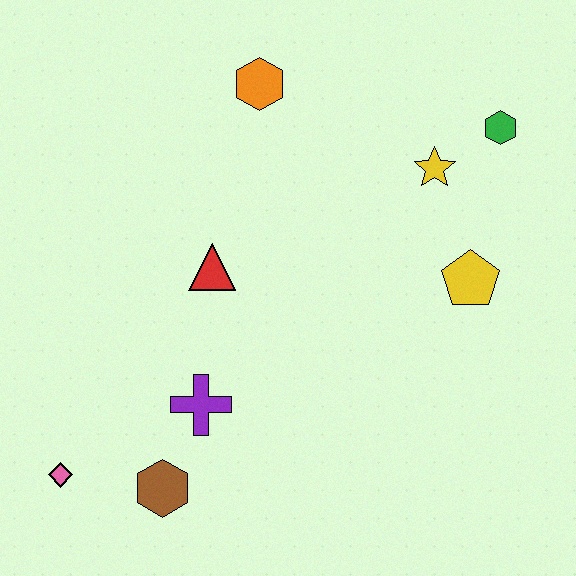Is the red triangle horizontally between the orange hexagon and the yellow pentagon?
No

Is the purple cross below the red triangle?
Yes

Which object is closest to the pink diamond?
The brown hexagon is closest to the pink diamond.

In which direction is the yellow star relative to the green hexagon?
The yellow star is to the left of the green hexagon.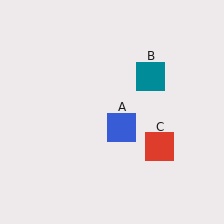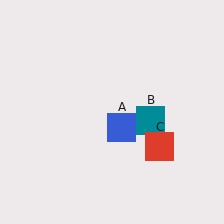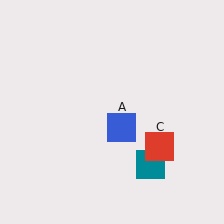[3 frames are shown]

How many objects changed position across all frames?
1 object changed position: teal square (object B).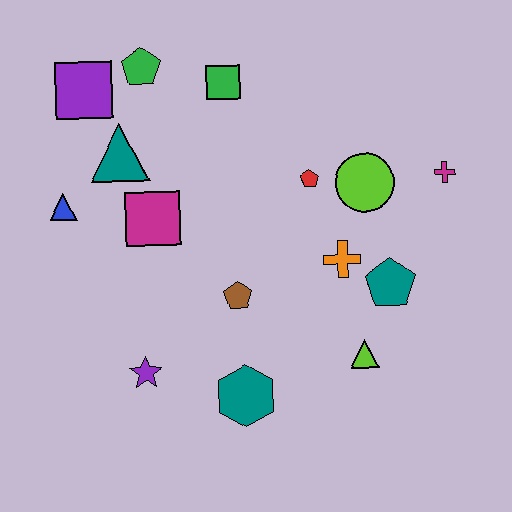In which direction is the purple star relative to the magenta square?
The purple star is below the magenta square.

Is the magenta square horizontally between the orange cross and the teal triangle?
Yes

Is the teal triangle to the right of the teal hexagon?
No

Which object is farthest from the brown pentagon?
The purple square is farthest from the brown pentagon.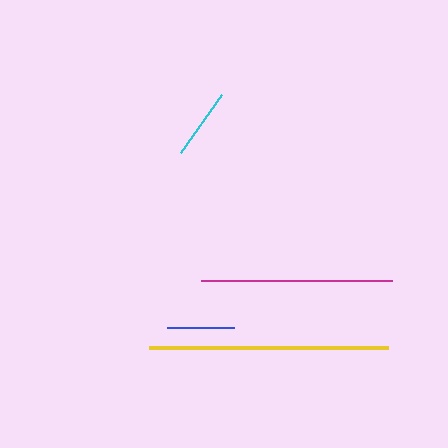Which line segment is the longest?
The yellow line is the longest at approximately 238 pixels.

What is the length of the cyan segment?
The cyan segment is approximately 71 pixels long.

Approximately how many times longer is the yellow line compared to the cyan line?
The yellow line is approximately 3.4 times the length of the cyan line.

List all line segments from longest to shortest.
From longest to shortest: yellow, magenta, cyan, blue.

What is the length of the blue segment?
The blue segment is approximately 66 pixels long.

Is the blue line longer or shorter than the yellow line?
The yellow line is longer than the blue line.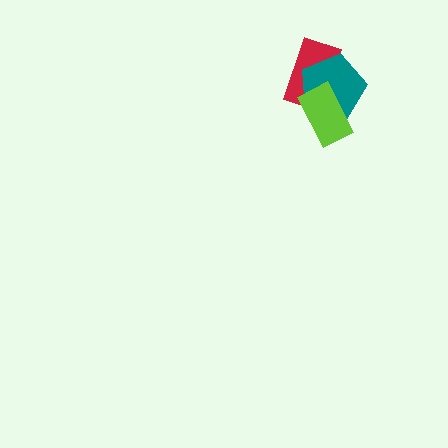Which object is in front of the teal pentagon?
The lime rectangle is in front of the teal pentagon.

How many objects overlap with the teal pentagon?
2 objects overlap with the teal pentagon.